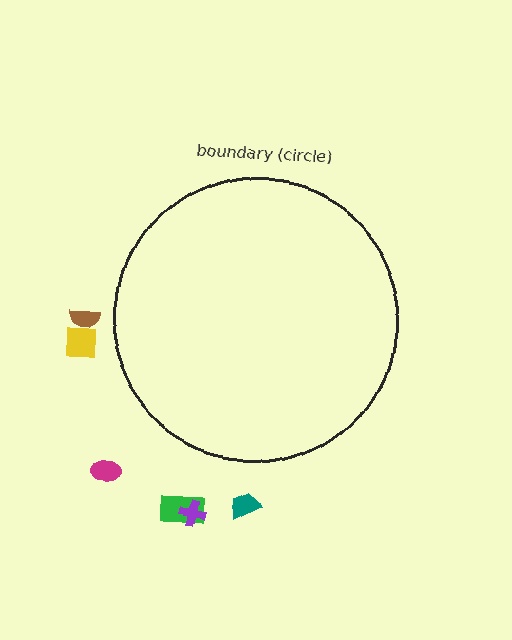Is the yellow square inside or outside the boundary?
Outside.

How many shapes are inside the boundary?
0 inside, 6 outside.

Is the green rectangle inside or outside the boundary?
Outside.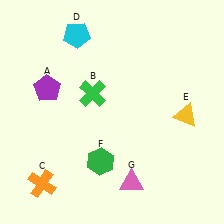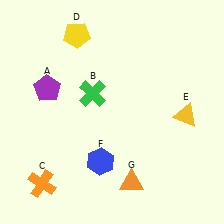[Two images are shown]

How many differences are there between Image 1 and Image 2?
There are 3 differences between the two images.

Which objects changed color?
D changed from cyan to yellow. F changed from green to blue. G changed from pink to orange.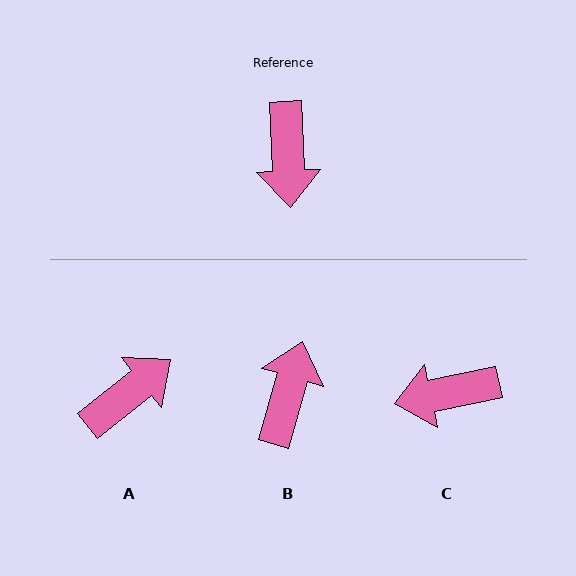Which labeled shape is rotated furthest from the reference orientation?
B, about 161 degrees away.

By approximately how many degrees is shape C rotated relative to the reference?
Approximately 81 degrees clockwise.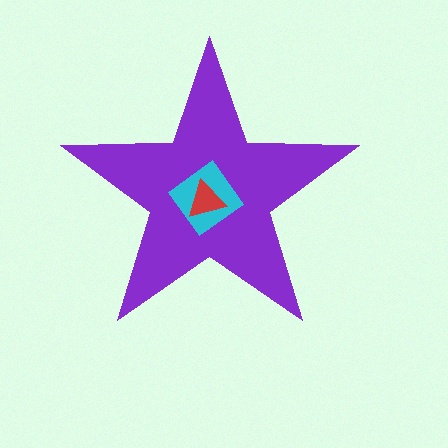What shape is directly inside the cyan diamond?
The red triangle.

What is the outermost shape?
The purple star.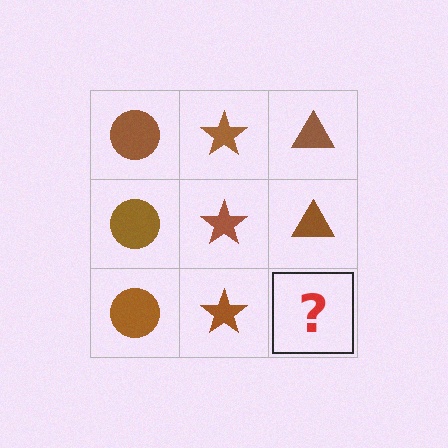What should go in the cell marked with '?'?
The missing cell should contain a brown triangle.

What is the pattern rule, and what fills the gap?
The rule is that each column has a consistent shape. The gap should be filled with a brown triangle.